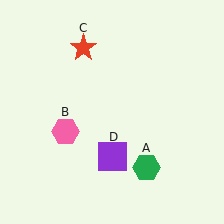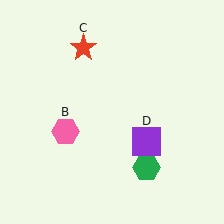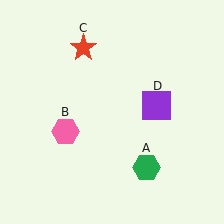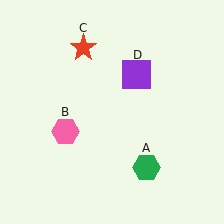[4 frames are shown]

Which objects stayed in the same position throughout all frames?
Green hexagon (object A) and pink hexagon (object B) and red star (object C) remained stationary.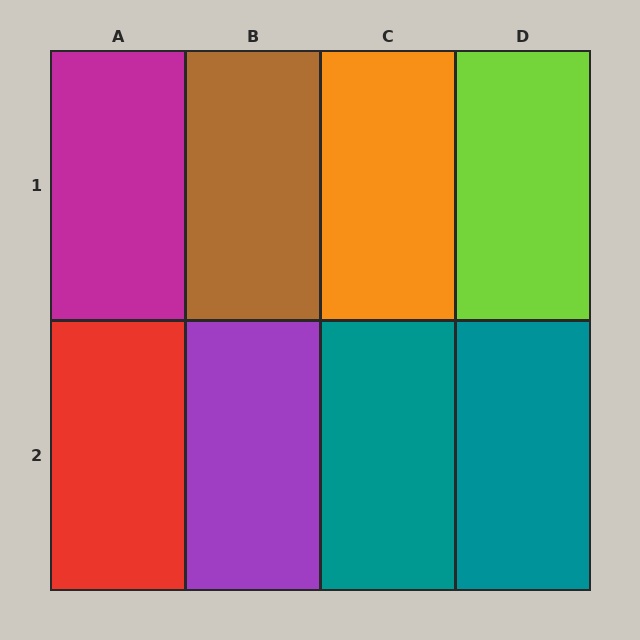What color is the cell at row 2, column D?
Teal.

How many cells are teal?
2 cells are teal.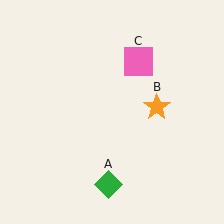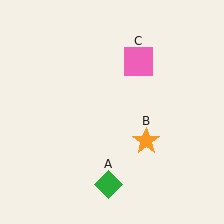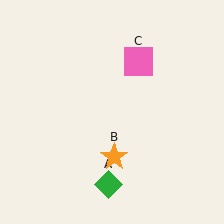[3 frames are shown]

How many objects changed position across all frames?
1 object changed position: orange star (object B).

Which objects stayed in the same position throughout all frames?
Green diamond (object A) and pink square (object C) remained stationary.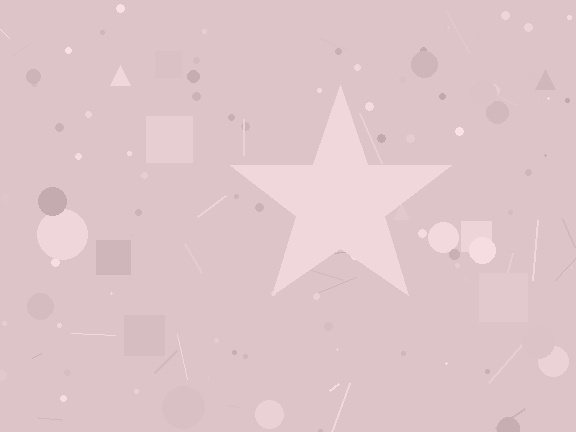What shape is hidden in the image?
A star is hidden in the image.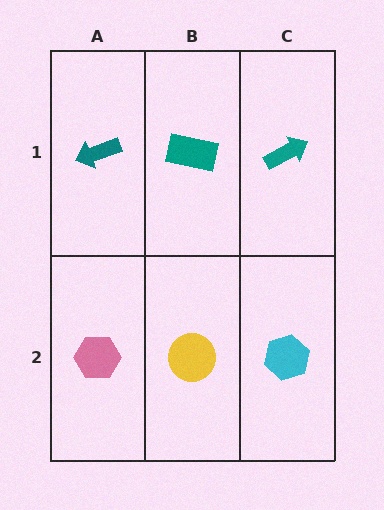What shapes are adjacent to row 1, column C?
A cyan hexagon (row 2, column C), a teal rectangle (row 1, column B).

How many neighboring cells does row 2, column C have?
2.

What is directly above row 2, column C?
A teal arrow.